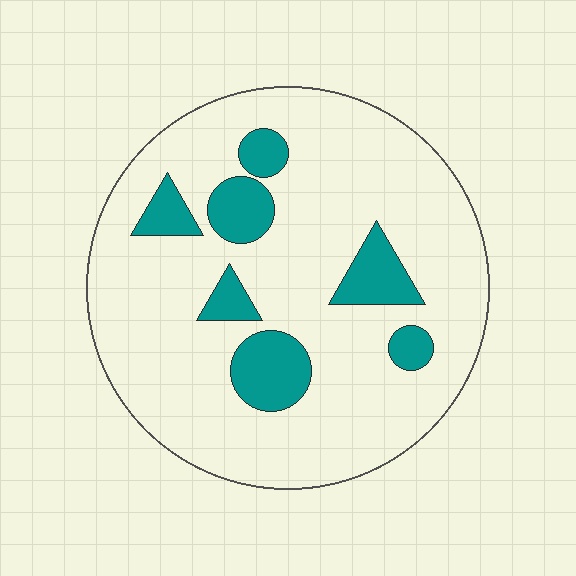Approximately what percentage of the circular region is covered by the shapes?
Approximately 15%.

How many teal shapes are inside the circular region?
7.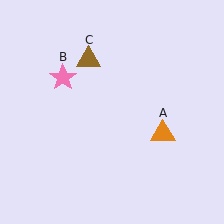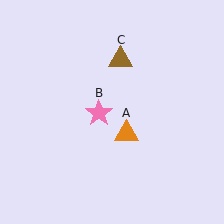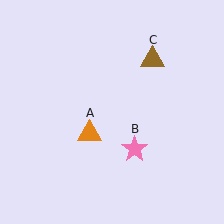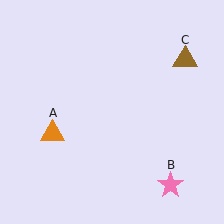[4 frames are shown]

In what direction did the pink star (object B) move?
The pink star (object B) moved down and to the right.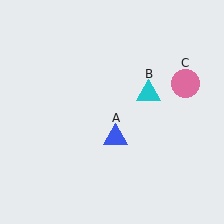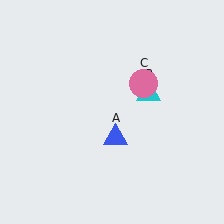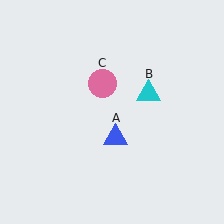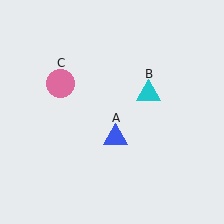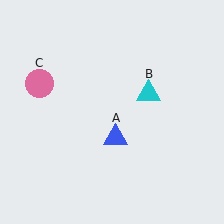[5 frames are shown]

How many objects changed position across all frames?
1 object changed position: pink circle (object C).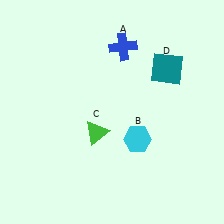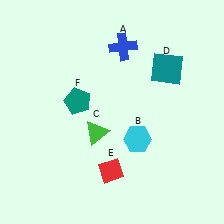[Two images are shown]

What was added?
A red diamond (E), a teal pentagon (F) were added in Image 2.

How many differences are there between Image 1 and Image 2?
There are 2 differences between the two images.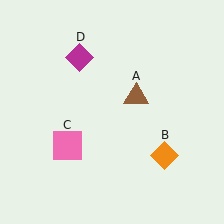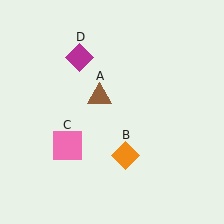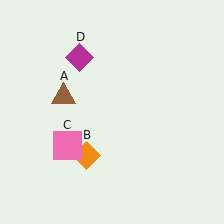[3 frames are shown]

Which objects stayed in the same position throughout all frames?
Pink square (object C) and magenta diamond (object D) remained stationary.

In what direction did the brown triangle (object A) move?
The brown triangle (object A) moved left.